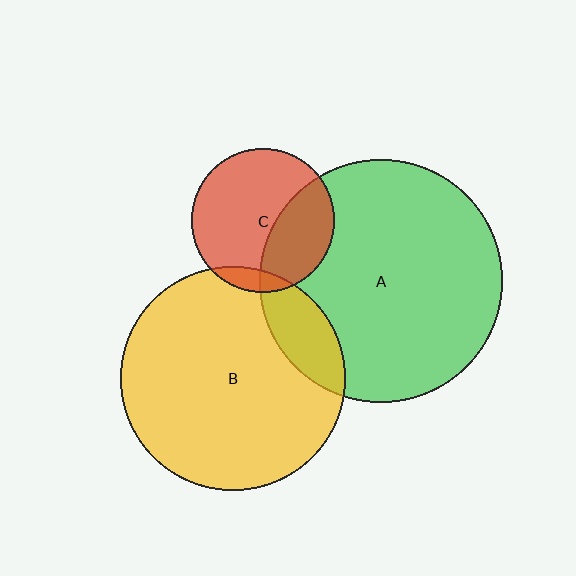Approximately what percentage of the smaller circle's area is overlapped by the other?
Approximately 35%.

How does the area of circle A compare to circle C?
Approximately 2.9 times.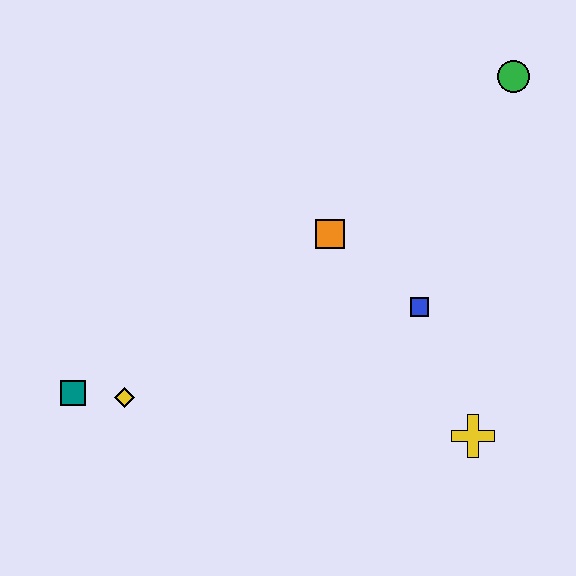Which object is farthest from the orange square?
The teal square is farthest from the orange square.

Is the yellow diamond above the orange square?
No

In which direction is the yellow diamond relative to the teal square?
The yellow diamond is to the right of the teal square.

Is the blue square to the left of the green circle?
Yes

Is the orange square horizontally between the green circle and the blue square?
No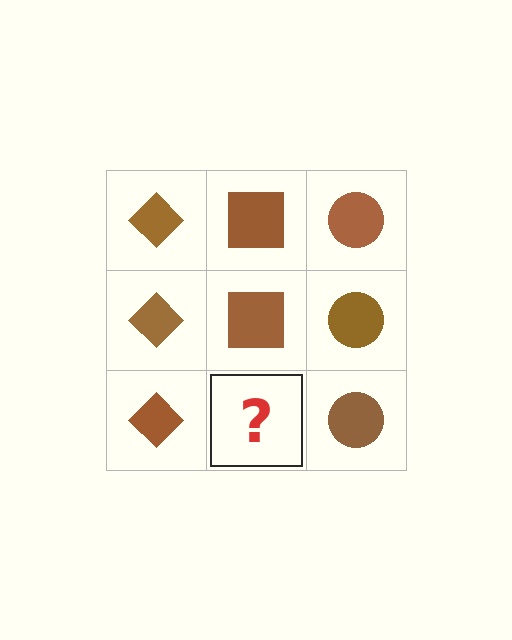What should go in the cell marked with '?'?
The missing cell should contain a brown square.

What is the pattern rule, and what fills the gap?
The rule is that each column has a consistent shape. The gap should be filled with a brown square.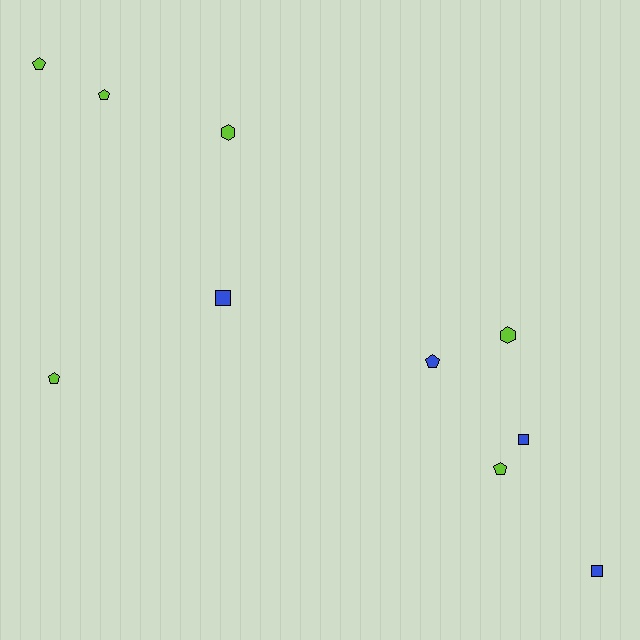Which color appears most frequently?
Lime, with 6 objects.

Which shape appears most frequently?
Pentagon, with 5 objects.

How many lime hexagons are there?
There are 2 lime hexagons.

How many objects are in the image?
There are 10 objects.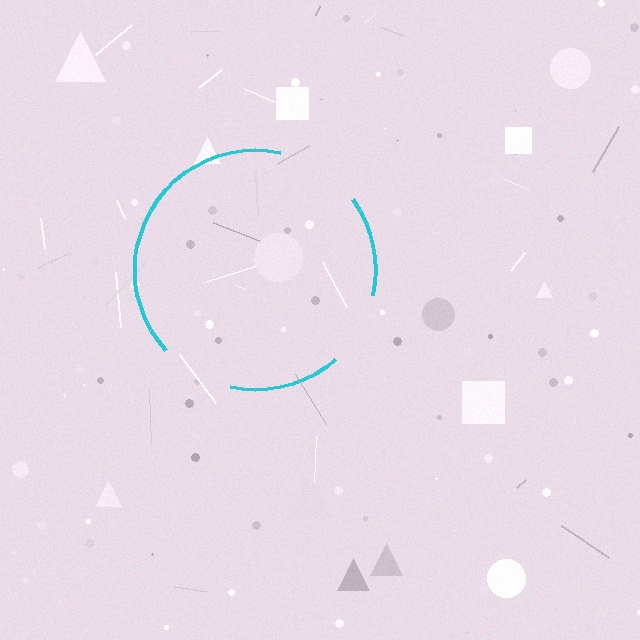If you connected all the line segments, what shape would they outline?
They would outline a circle.